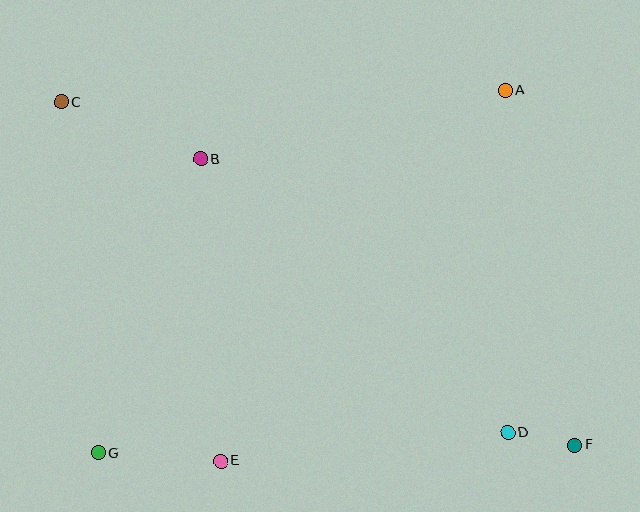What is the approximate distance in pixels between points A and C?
The distance between A and C is approximately 444 pixels.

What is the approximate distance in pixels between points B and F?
The distance between B and F is approximately 471 pixels.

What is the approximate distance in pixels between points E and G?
The distance between E and G is approximately 123 pixels.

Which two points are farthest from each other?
Points C and F are farthest from each other.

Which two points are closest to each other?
Points D and F are closest to each other.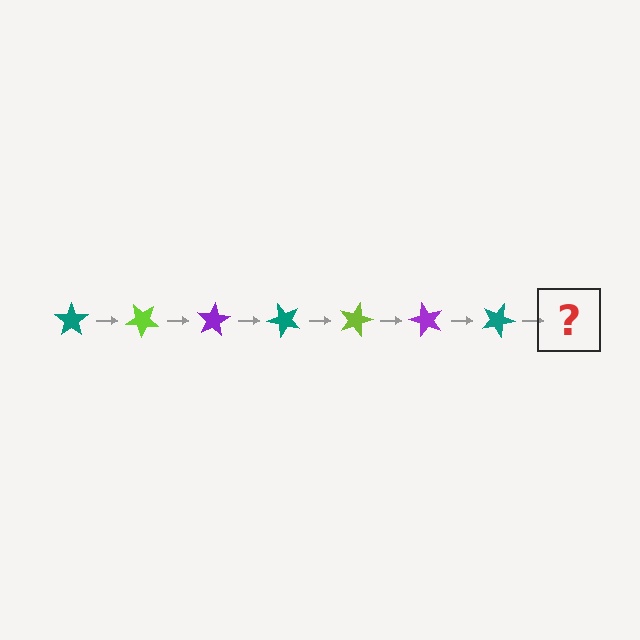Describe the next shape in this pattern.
It should be a lime star, rotated 280 degrees from the start.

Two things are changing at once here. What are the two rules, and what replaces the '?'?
The two rules are that it rotates 40 degrees each step and the color cycles through teal, lime, and purple. The '?' should be a lime star, rotated 280 degrees from the start.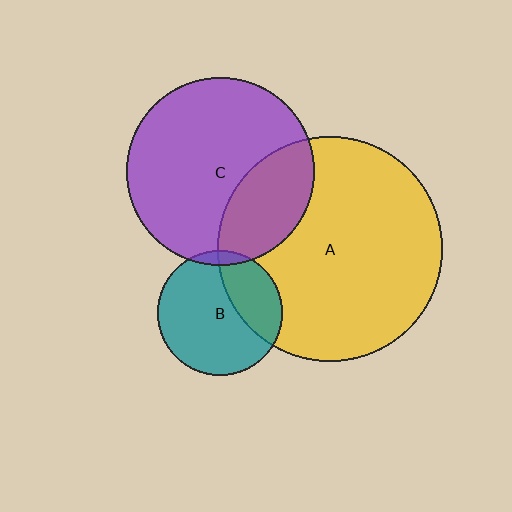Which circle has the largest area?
Circle A (yellow).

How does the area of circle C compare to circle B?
Approximately 2.2 times.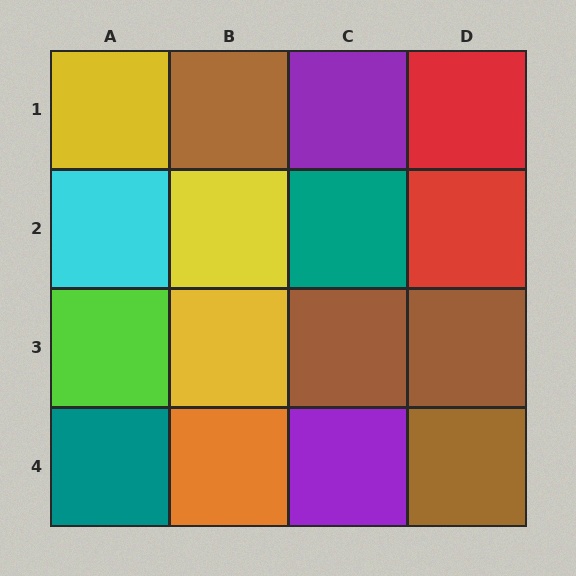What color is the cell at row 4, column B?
Orange.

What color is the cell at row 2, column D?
Red.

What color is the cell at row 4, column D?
Brown.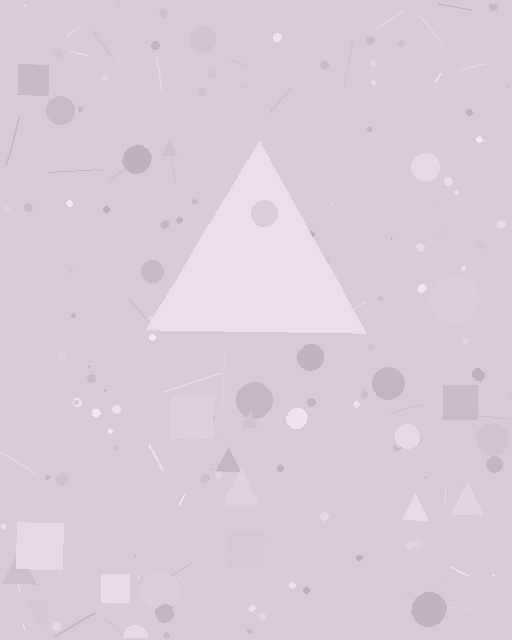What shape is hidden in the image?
A triangle is hidden in the image.